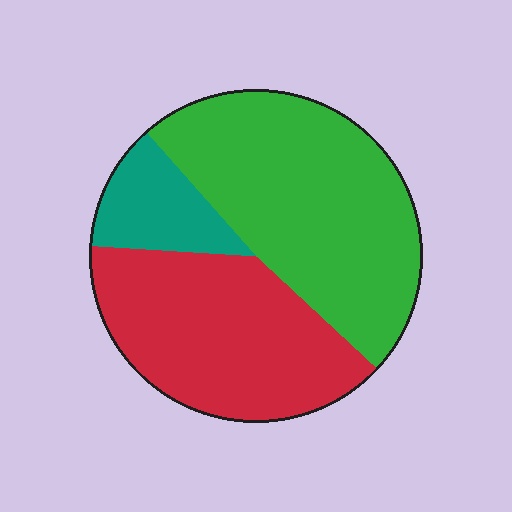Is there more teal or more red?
Red.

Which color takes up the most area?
Green, at roughly 50%.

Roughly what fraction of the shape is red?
Red covers roughly 40% of the shape.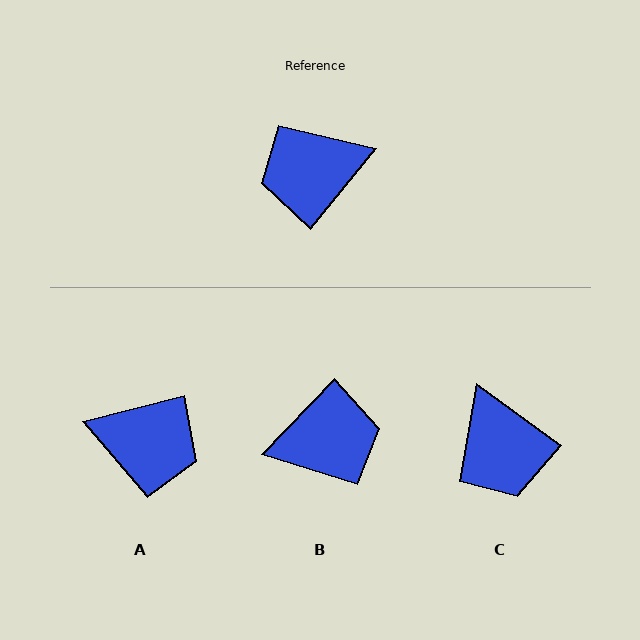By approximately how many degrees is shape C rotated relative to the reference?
Approximately 93 degrees counter-clockwise.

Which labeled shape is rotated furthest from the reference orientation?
B, about 176 degrees away.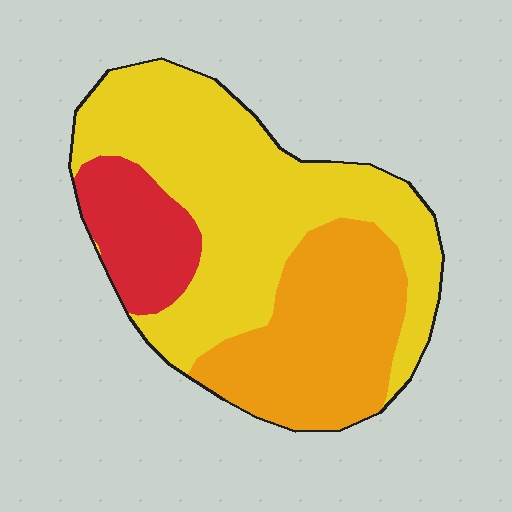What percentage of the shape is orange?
Orange covers roughly 30% of the shape.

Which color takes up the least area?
Red, at roughly 15%.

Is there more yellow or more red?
Yellow.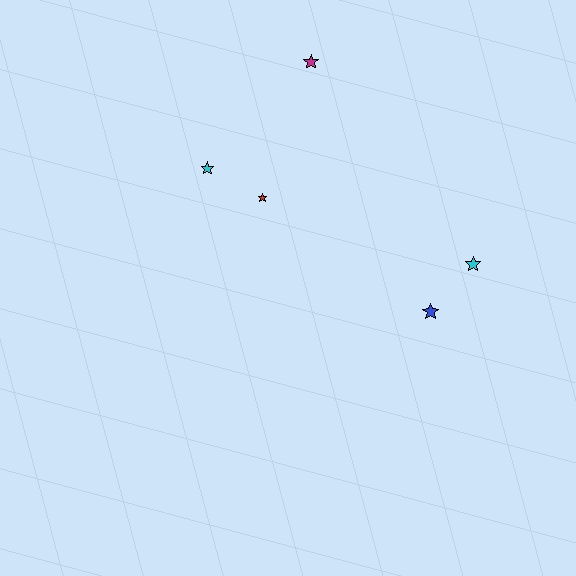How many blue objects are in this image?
There is 1 blue object.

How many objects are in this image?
There are 5 objects.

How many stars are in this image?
There are 5 stars.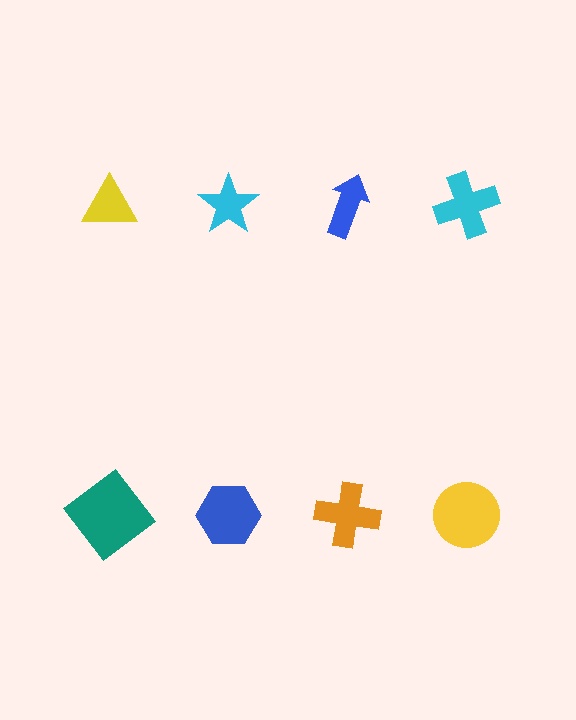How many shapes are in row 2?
4 shapes.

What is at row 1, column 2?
A cyan star.